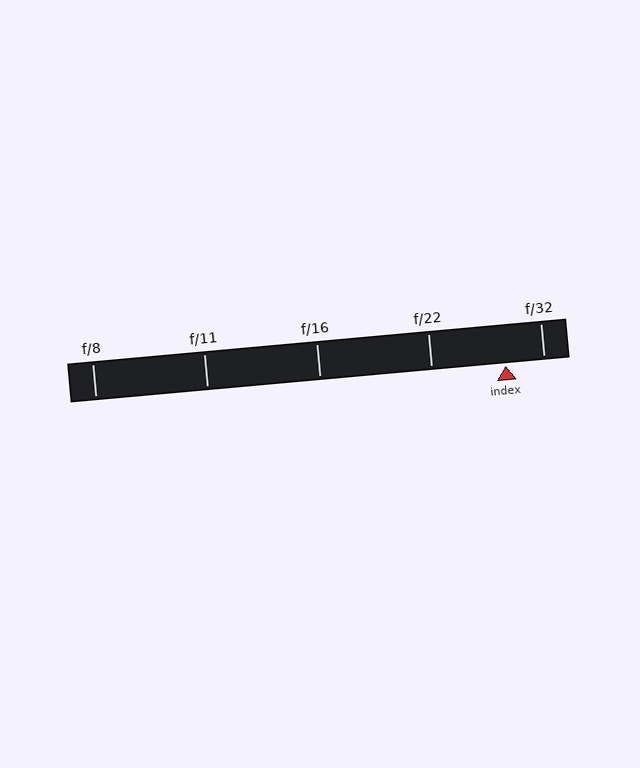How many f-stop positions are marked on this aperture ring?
There are 5 f-stop positions marked.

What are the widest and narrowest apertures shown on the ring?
The widest aperture shown is f/8 and the narrowest is f/32.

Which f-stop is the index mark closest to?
The index mark is closest to f/32.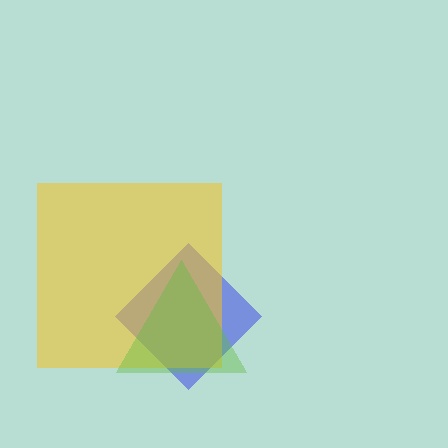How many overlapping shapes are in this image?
There are 3 overlapping shapes in the image.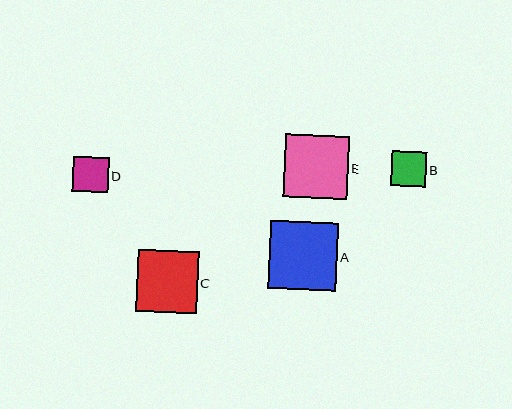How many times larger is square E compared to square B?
Square E is approximately 1.8 times the size of square B.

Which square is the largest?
Square A is the largest with a size of approximately 67 pixels.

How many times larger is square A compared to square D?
Square A is approximately 1.9 times the size of square D.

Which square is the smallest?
Square B is the smallest with a size of approximately 35 pixels.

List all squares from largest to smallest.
From largest to smallest: A, E, C, D, B.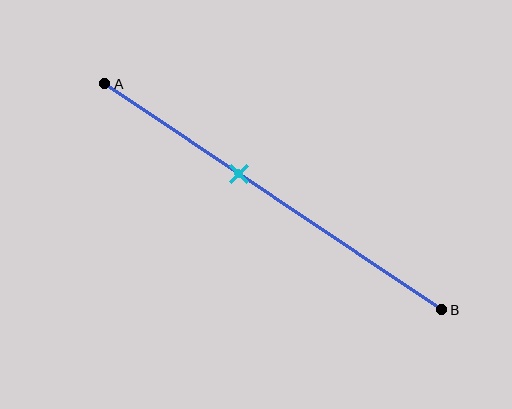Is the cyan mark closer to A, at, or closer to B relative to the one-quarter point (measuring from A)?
The cyan mark is closer to point B than the one-quarter point of segment AB.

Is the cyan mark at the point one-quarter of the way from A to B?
No, the mark is at about 40% from A, not at the 25% one-quarter point.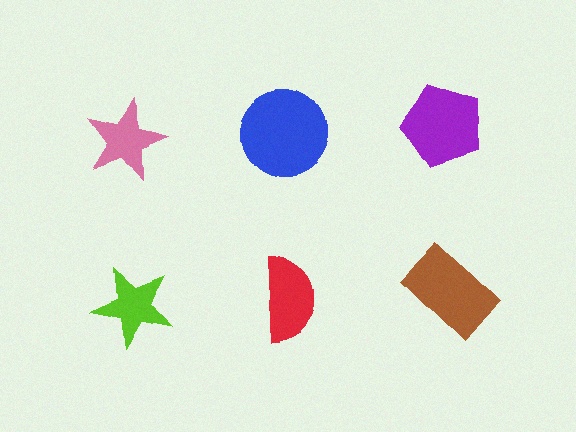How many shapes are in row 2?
3 shapes.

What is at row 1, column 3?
A purple pentagon.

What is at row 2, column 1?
A lime star.